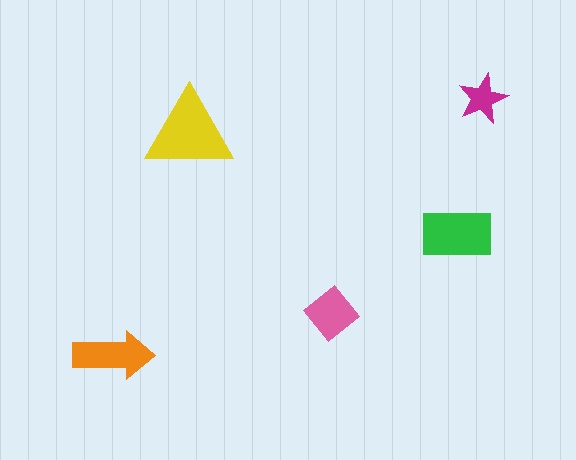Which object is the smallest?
The magenta star.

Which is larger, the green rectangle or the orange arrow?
The green rectangle.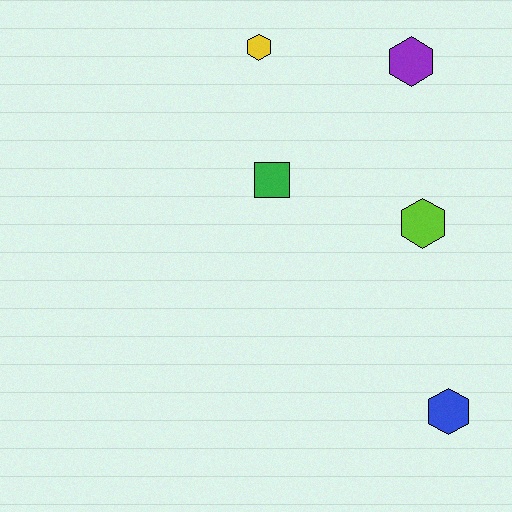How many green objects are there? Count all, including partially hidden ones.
There is 1 green object.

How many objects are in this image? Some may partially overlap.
There are 5 objects.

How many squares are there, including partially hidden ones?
There is 1 square.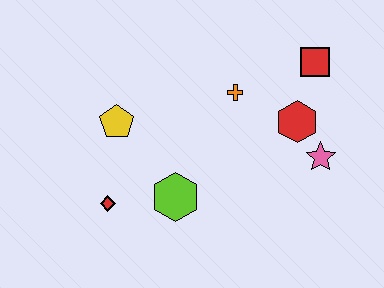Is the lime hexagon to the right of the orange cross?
No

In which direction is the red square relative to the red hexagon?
The red square is above the red hexagon.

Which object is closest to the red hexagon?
The pink star is closest to the red hexagon.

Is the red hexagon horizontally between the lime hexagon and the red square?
Yes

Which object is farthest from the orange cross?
The red diamond is farthest from the orange cross.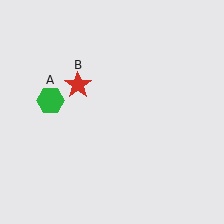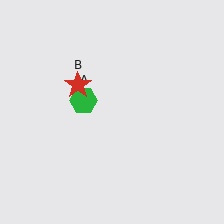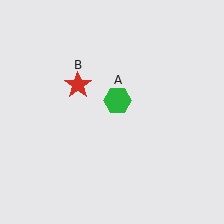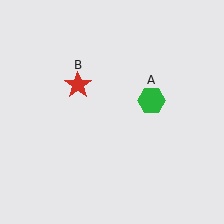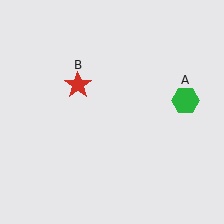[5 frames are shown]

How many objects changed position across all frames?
1 object changed position: green hexagon (object A).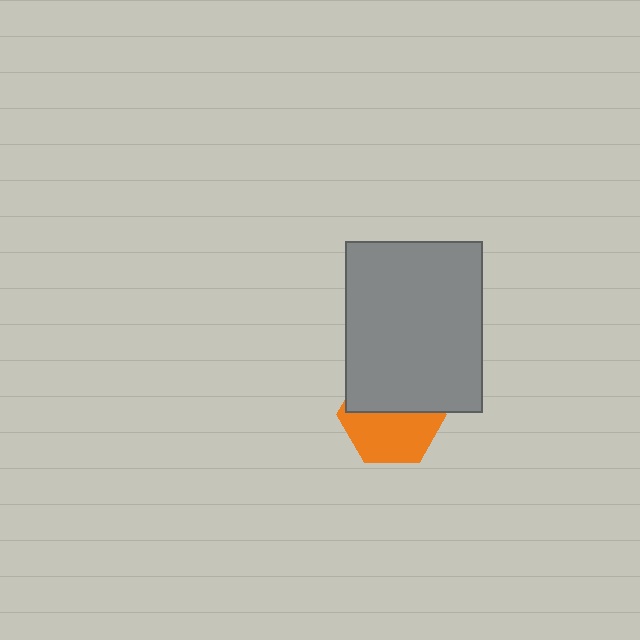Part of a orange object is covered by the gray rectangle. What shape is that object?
It is a hexagon.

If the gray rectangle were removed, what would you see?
You would see the complete orange hexagon.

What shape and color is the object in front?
The object in front is a gray rectangle.